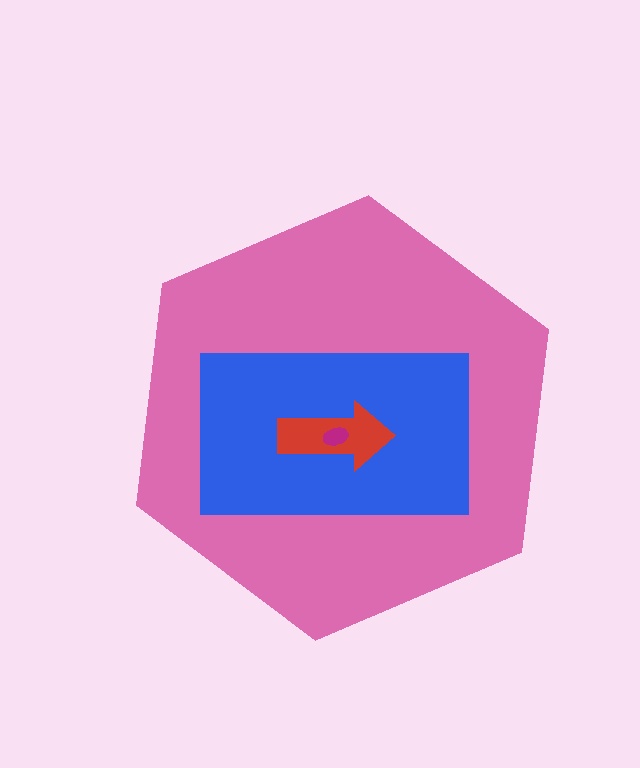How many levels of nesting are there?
4.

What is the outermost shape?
The pink hexagon.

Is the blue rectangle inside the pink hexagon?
Yes.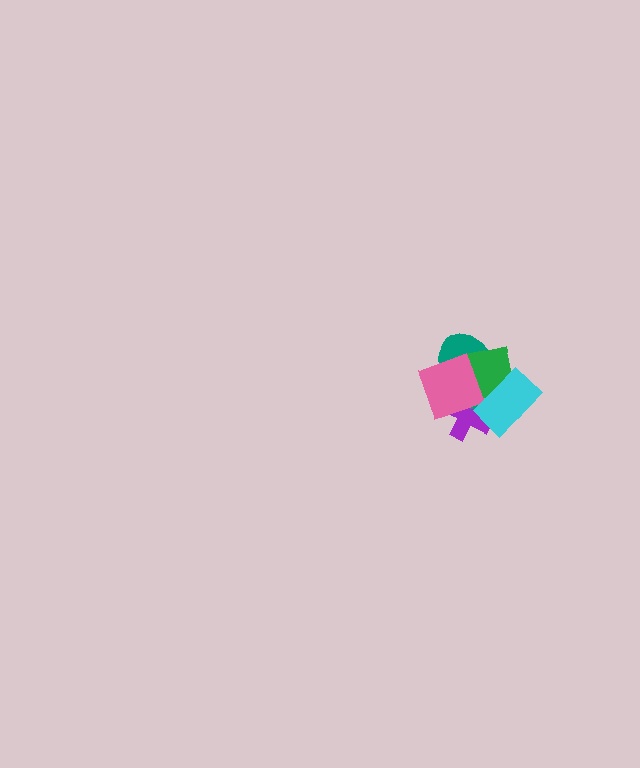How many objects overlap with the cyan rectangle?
3 objects overlap with the cyan rectangle.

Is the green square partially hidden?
Yes, it is partially covered by another shape.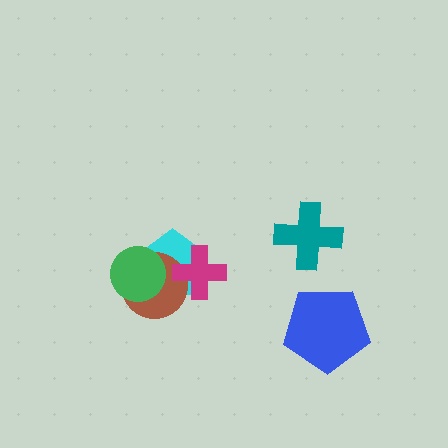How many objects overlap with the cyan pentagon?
3 objects overlap with the cyan pentagon.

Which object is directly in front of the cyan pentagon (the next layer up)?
The brown circle is directly in front of the cyan pentagon.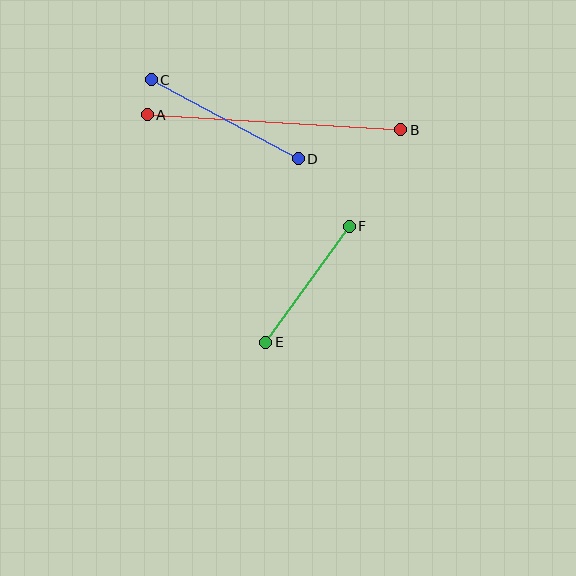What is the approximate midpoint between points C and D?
The midpoint is at approximately (225, 119) pixels.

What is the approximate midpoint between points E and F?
The midpoint is at approximately (307, 284) pixels.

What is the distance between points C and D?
The distance is approximately 167 pixels.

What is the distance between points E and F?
The distance is approximately 143 pixels.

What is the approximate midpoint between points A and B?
The midpoint is at approximately (274, 122) pixels.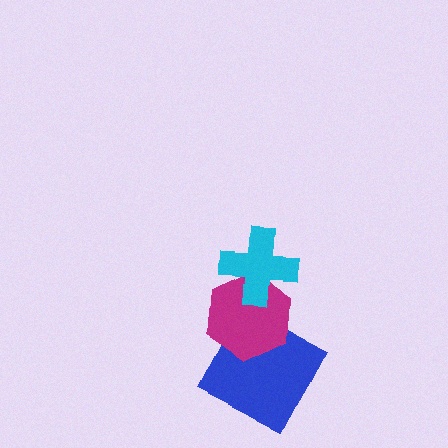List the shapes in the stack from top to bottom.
From top to bottom: the cyan cross, the magenta hexagon, the blue square.